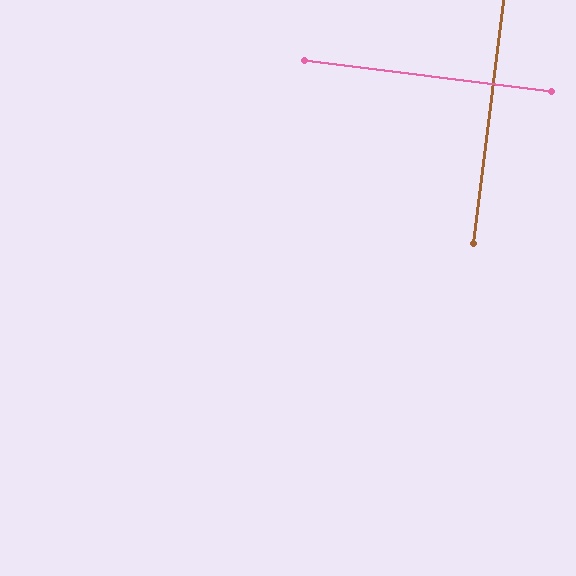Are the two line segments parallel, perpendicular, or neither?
Perpendicular — they meet at approximately 90°.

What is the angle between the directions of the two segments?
Approximately 90 degrees.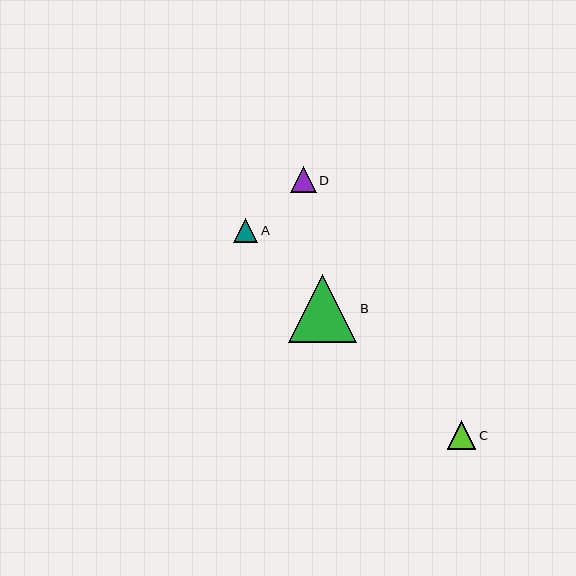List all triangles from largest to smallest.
From largest to smallest: B, C, D, A.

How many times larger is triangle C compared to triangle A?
Triangle C is approximately 1.2 times the size of triangle A.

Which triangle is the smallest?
Triangle A is the smallest with a size of approximately 24 pixels.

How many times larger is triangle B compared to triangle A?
Triangle B is approximately 2.9 times the size of triangle A.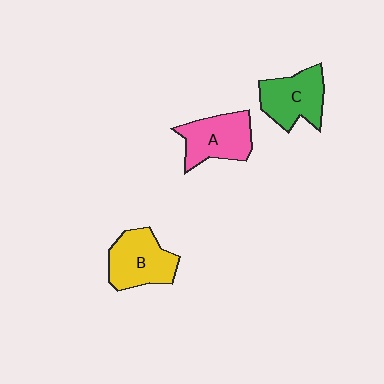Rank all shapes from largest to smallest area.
From largest to smallest: B (yellow), C (green), A (pink).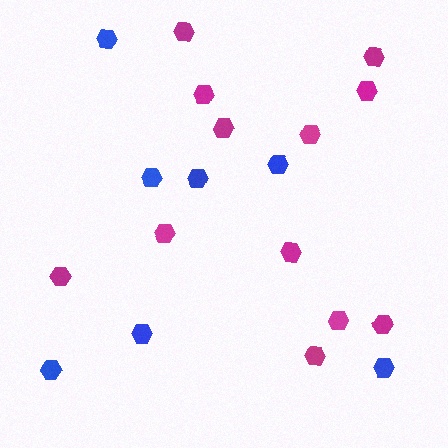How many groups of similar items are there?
There are 2 groups: one group of blue hexagons (7) and one group of magenta hexagons (12).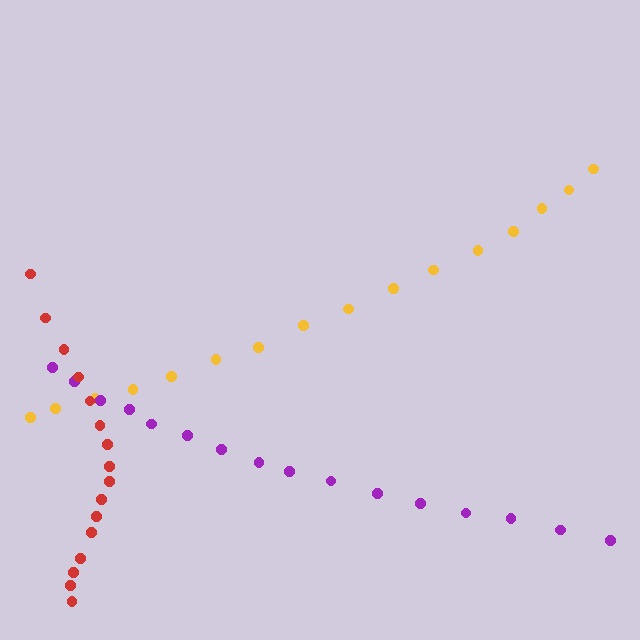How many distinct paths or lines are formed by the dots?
There are 3 distinct paths.